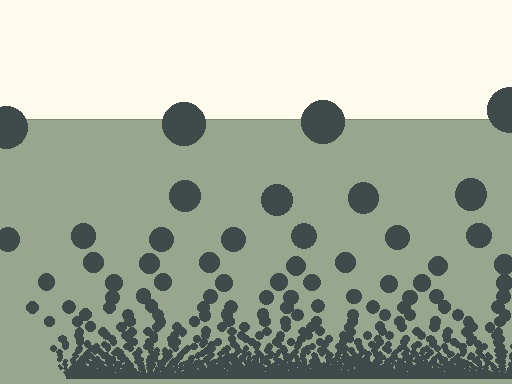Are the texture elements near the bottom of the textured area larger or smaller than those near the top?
Smaller. The gradient is inverted — elements near the bottom are smaller and denser.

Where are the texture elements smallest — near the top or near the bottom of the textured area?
Near the bottom.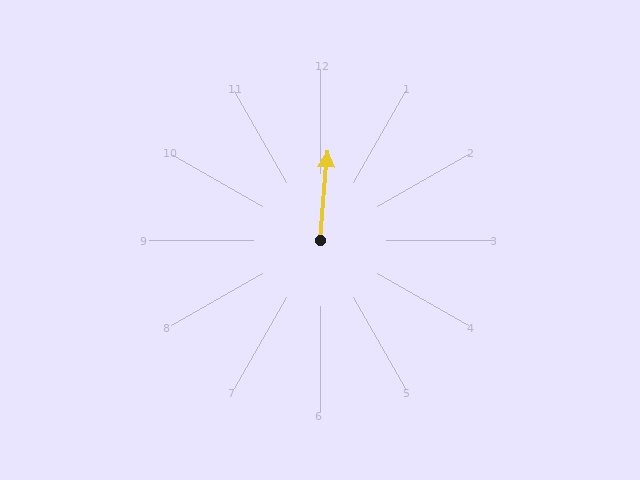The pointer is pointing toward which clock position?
Roughly 12 o'clock.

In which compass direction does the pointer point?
North.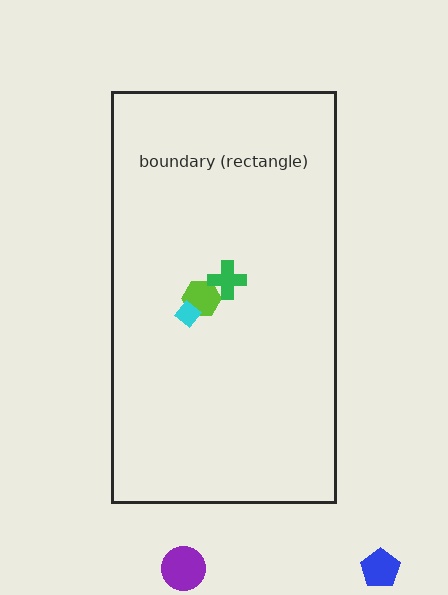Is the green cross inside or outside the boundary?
Inside.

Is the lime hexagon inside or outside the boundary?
Inside.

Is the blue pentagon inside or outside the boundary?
Outside.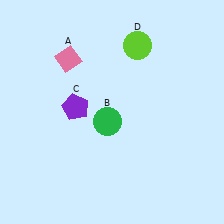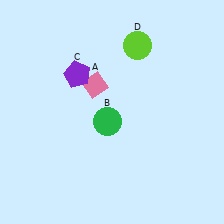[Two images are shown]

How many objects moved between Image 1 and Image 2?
2 objects moved between the two images.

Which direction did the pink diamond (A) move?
The pink diamond (A) moved right.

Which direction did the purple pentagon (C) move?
The purple pentagon (C) moved up.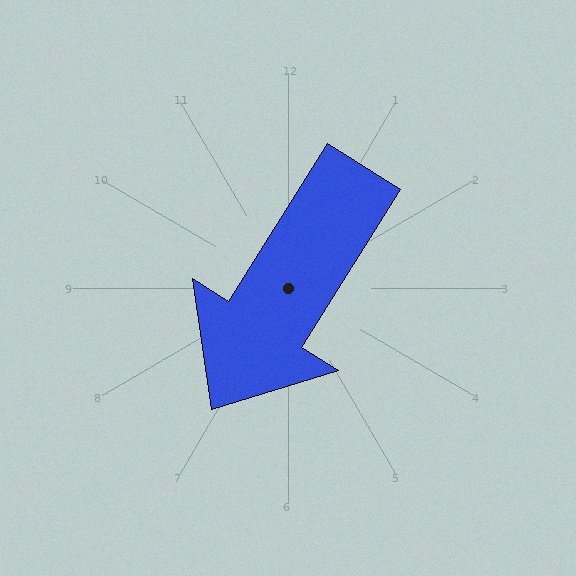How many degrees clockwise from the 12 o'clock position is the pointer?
Approximately 212 degrees.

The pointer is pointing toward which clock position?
Roughly 7 o'clock.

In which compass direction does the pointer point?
Southwest.